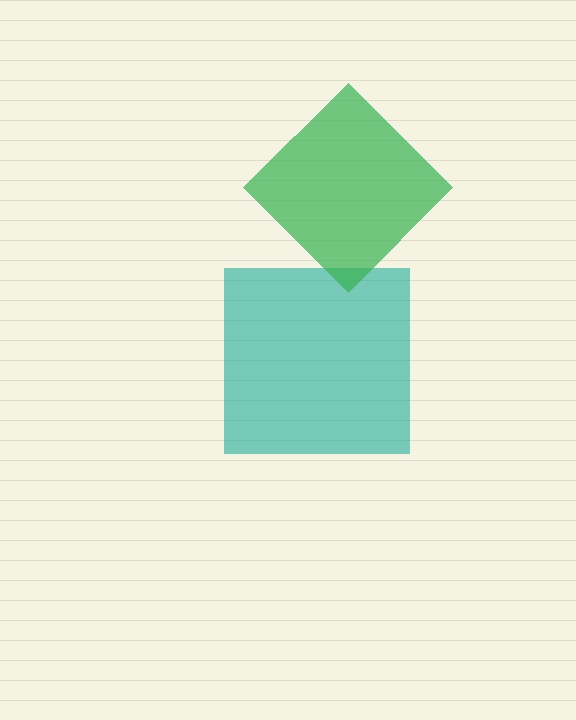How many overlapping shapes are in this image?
There are 2 overlapping shapes in the image.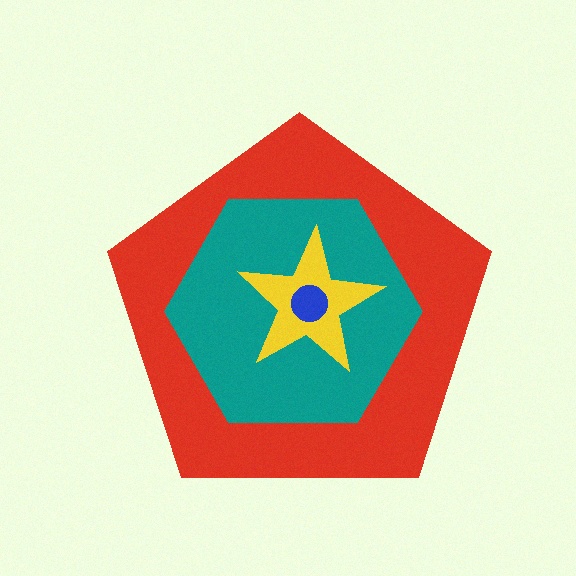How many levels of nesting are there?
4.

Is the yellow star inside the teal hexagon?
Yes.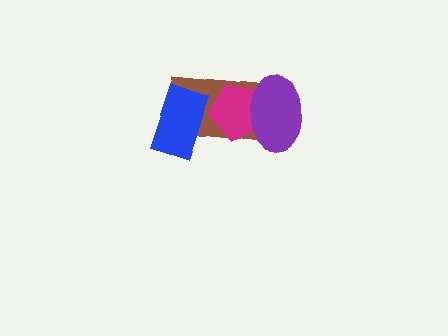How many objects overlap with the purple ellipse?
2 objects overlap with the purple ellipse.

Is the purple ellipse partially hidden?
No, no other shape covers it.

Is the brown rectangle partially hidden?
Yes, it is partially covered by another shape.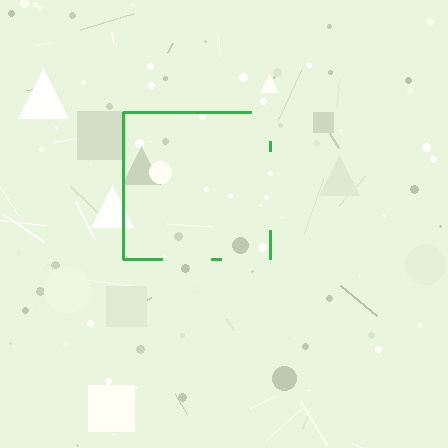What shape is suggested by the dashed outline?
The dashed outline suggests a square.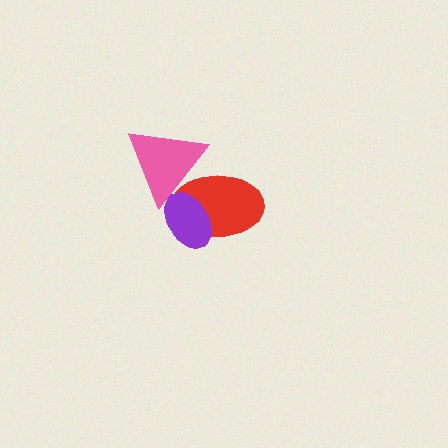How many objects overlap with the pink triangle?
2 objects overlap with the pink triangle.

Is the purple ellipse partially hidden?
Yes, it is partially covered by another shape.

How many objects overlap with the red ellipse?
2 objects overlap with the red ellipse.